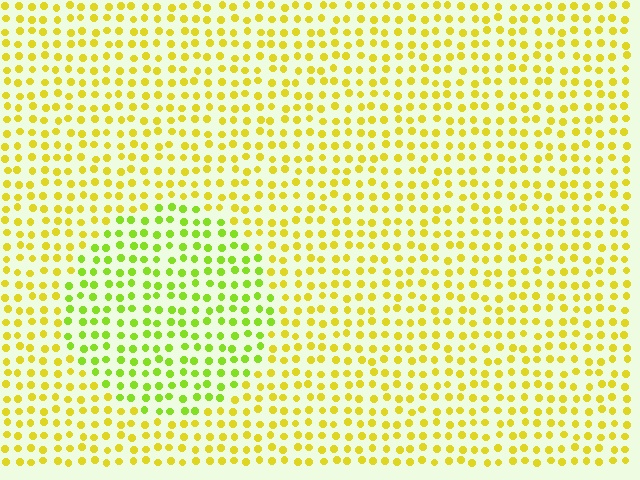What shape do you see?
I see a circle.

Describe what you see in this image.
The image is filled with small yellow elements in a uniform arrangement. A circle-shaped region is visible where the elements are tinted to a slightly different hue, forming a subtle color boundary.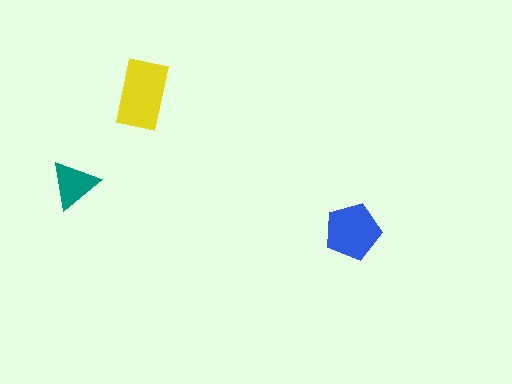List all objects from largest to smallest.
The yellow rectangle, the blue pentagon, the teal triangle.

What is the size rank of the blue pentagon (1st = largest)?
2nd.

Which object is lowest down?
The blue pentagon is bottommost.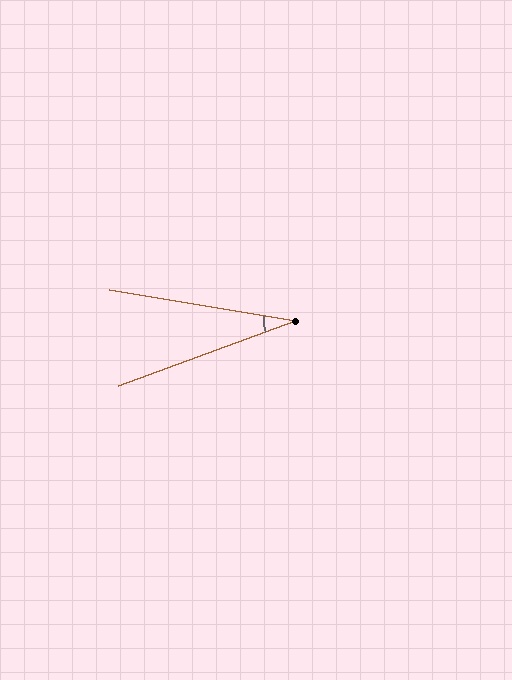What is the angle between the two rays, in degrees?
Approximately 30 degrees.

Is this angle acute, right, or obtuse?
It is acute.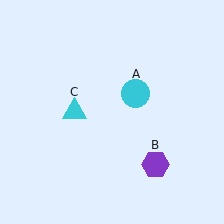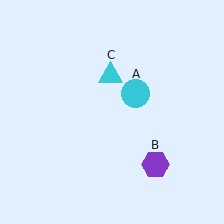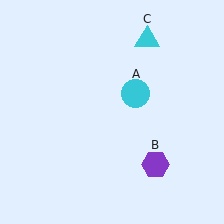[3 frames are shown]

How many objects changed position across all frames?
1 object changed position: cyan triangle (object C).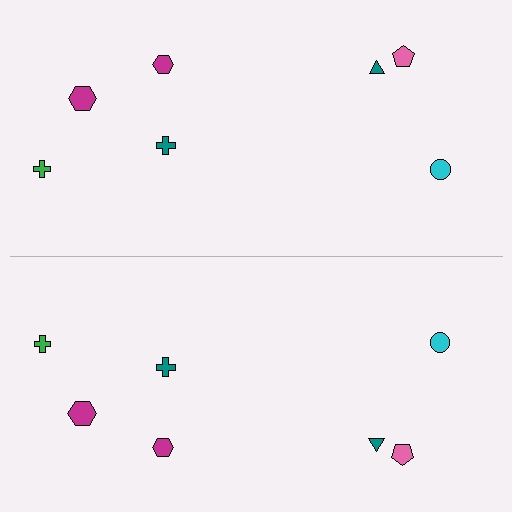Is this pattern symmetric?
Yes, this pattern has bilateral (reflection) symmetry.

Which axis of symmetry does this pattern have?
The pattern has a horizontal axis of symmetry running through the center of the image.